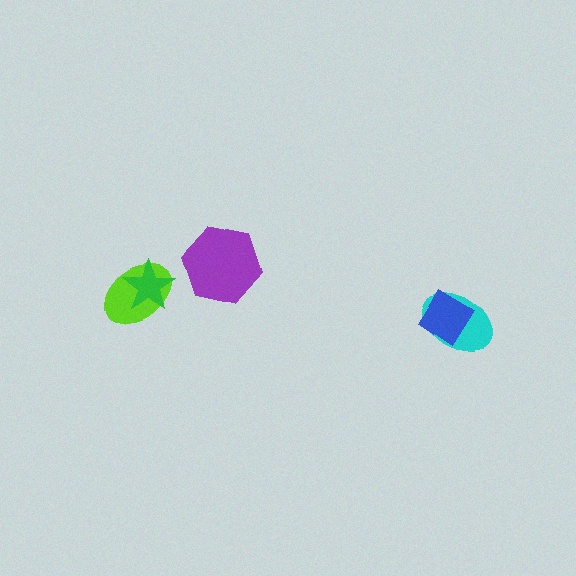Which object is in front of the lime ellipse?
The green star is in front of the lime ellipse.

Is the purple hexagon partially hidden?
No, no other shape covers it.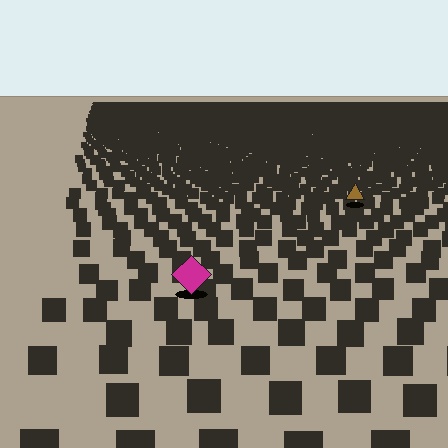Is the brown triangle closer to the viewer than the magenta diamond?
No. The magenta diamond is closer — you can tell from the texture gradient: the ground texture is coarser near it.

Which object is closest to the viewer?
The magenta diamond is closest. The texture marks near it are larger and more spread out.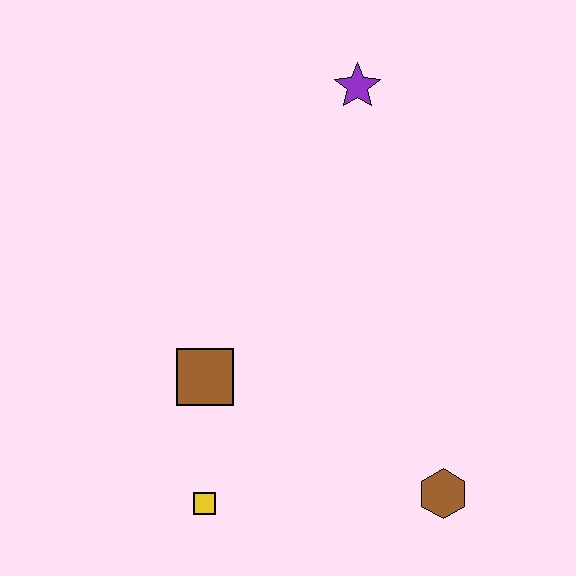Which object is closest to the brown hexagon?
The yellow square is closest to the brown hexagon.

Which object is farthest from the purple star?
The yellow square is farthest from the purple star.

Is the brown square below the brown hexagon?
No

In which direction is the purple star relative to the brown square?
The purple star is above the brown square.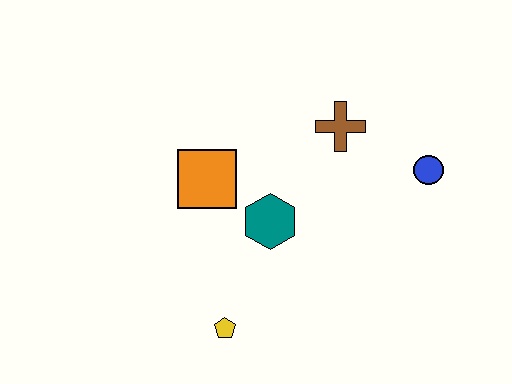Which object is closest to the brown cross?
The blue circle is closest to the brown cross.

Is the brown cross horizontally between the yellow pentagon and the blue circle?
Yes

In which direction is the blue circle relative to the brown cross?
The blue circle is to the right of the brown cross.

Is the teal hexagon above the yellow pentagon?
Yes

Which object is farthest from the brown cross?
The yellow pentagon is farthest from the brown cross.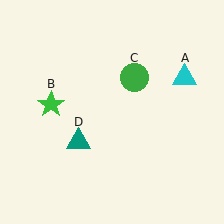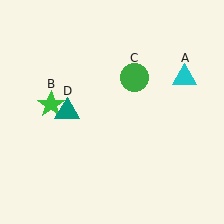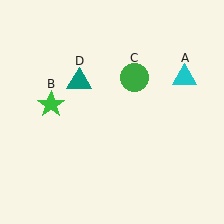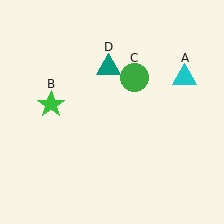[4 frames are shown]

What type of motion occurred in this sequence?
The teal triangle (object D) rotated clockwise around the center of the scene.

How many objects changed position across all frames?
1 object changed position: teal triangle (object D).